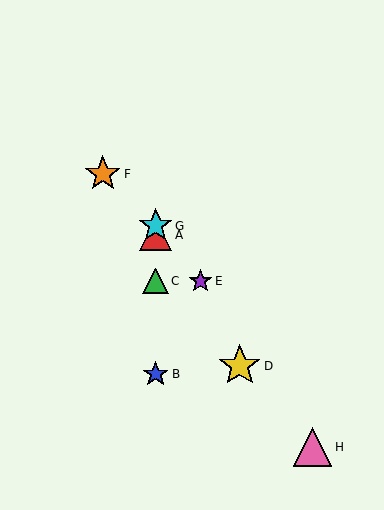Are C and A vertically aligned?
Yes, both are at x≈156.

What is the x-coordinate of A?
Object A is at x≈156.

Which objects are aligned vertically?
Objects A, B, C, G are aligned vertically.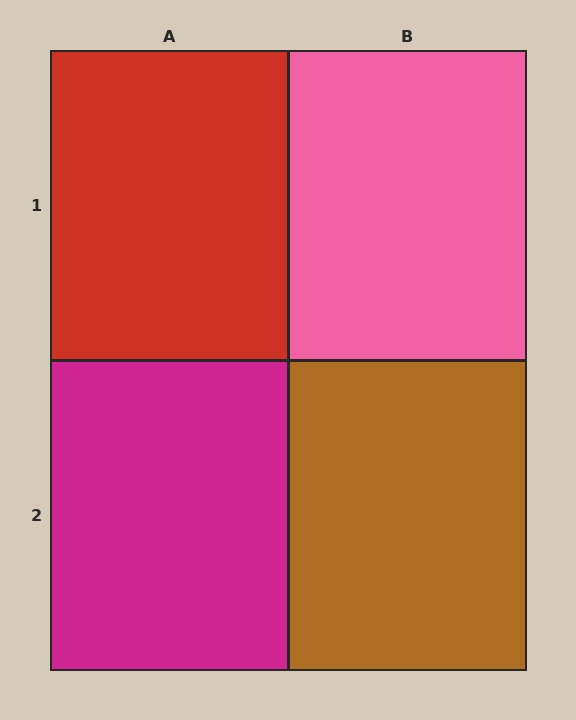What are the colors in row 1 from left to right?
Red, pink.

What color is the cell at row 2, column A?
Magenta.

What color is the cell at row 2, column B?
Brown.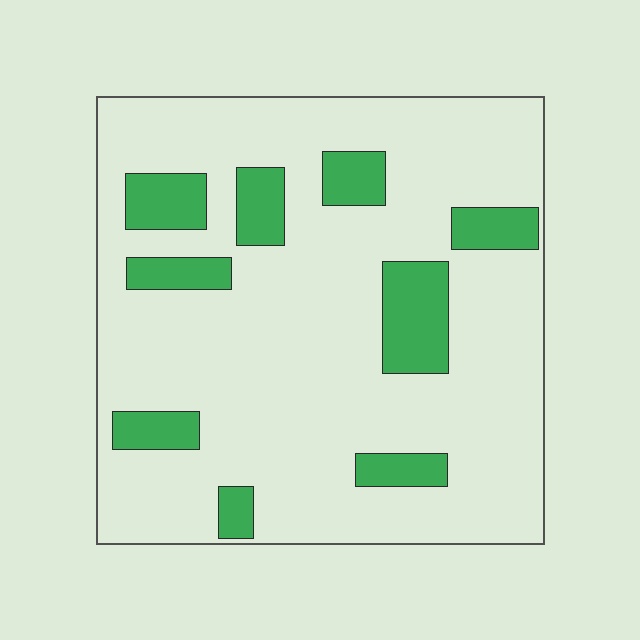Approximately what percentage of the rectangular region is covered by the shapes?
Approximately 20%.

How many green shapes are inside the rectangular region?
9.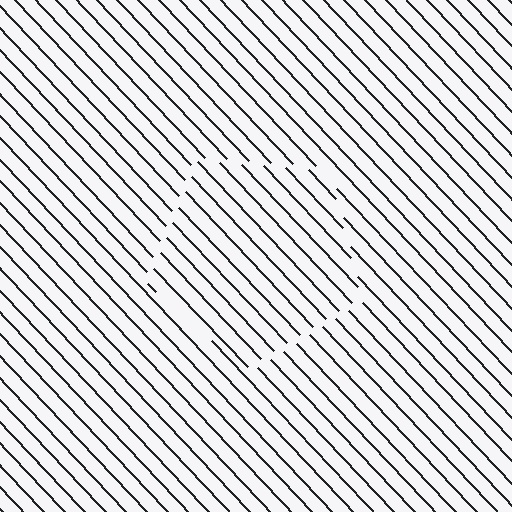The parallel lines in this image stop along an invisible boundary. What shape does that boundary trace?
An illusory pentagon. The interior of the shape contains the same grating, shifted by half a period — the contour is defined by the phase discontinuity where line-ends from the inner and outer gratings abut.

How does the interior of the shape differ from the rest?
The interior of the shape contains the same grating, shifted by half a period — the contour is defined by the phase discontinuity where line-ends from the inner and outer gratings abut.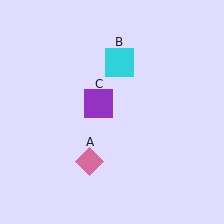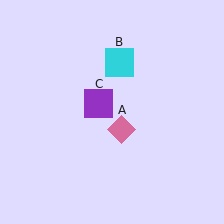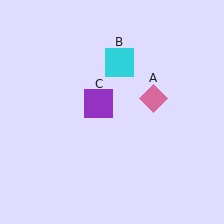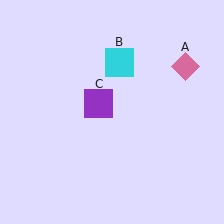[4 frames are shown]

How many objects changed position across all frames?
1 object changed position: pink diamond (object A).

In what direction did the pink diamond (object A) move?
The pink diamond (object A) moved up and to the right.